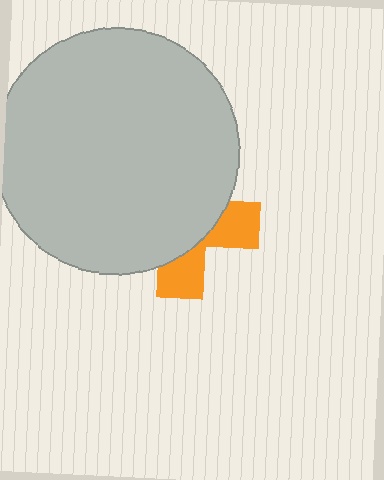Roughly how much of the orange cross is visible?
A small part of it is visible (roughly 33%).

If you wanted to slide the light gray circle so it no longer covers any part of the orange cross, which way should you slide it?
Slide it toward the upper-left — that is the most direct way to separate the two shapes.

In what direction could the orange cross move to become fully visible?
The orange cross could move toward the lower-right. That would shift it out from behind the light gray circle entirely.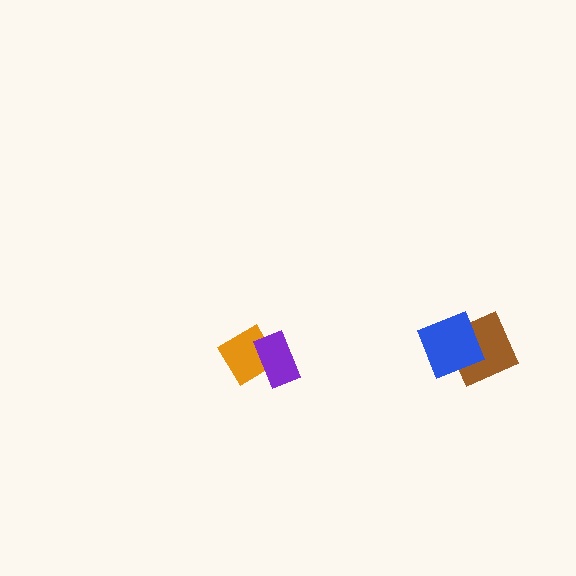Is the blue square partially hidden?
No, no other shape covers it.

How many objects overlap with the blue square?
1 object overlaps with the blue square.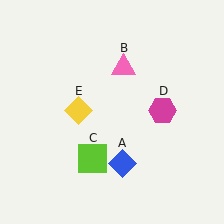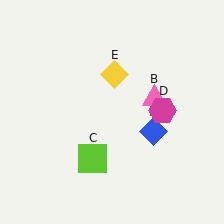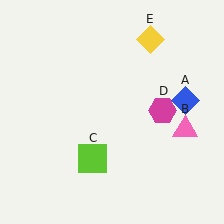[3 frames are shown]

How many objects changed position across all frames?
3 objects changed position: blue diamond (object A), pink triangle (object B), yellow diamond (object E).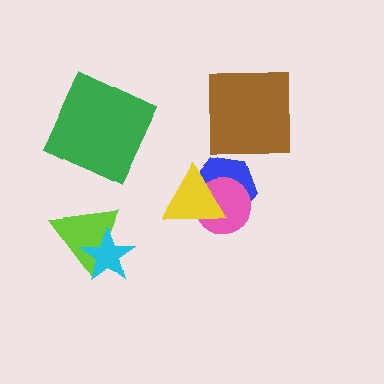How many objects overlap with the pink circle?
2 objects overlap with the pink circle.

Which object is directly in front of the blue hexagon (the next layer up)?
The pink circle is directly in front of the blue hexagon.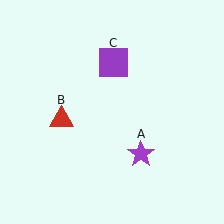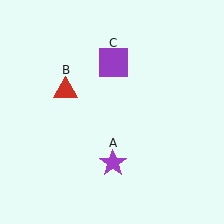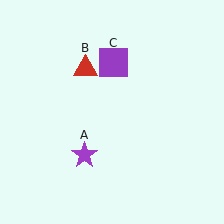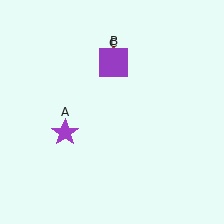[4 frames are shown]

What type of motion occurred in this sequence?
The purple star (object A), red triangle (object B) rotated clockwise around the center of the scene.